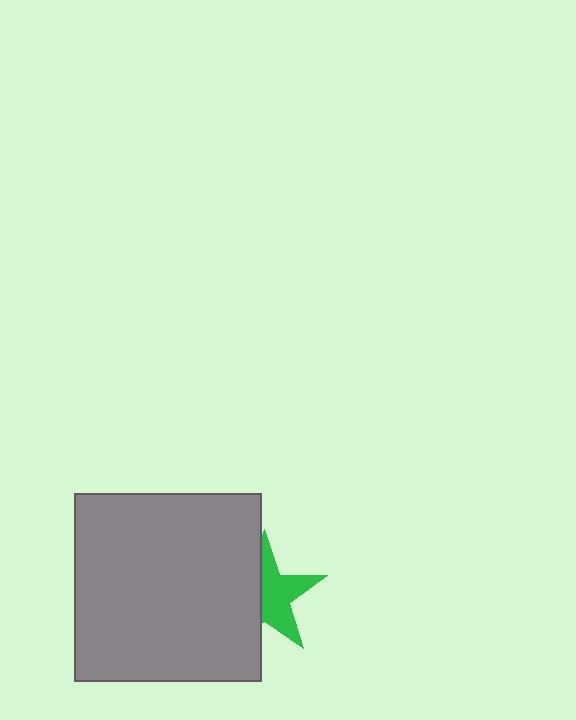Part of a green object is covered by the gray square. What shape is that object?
It is a star.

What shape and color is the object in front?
The object in front is a gray square.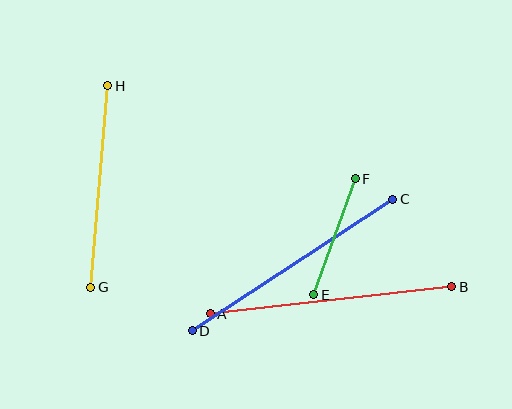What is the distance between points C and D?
The distance is approximately 240 pixels.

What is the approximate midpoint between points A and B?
The midpoint is at approximately (331, 300) pixels.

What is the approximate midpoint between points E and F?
The midpoint is at approximately (335, 237) pixels.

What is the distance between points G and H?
The distance is approximately 202 pixels.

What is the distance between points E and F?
The distance is approximately 123 pixels.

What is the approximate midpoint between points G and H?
The midpoint is at approximately (99, 187) pixels.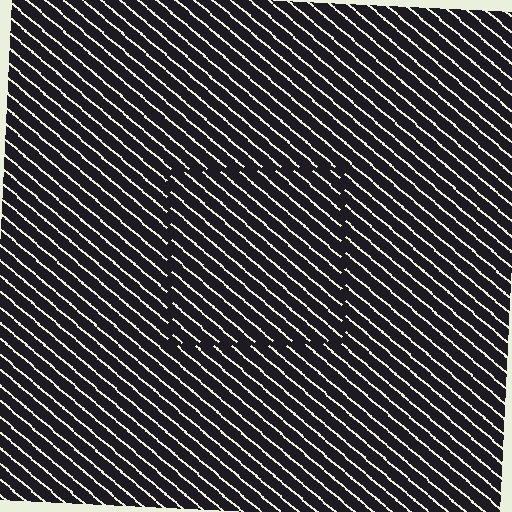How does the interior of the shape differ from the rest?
The interior of the shape contains the same grating, shifted by half a period — the contour is defined by the phase discontinuity where line-ends from the inner and outer gratings abut.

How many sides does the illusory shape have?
4 sides — the line-ends trace a square.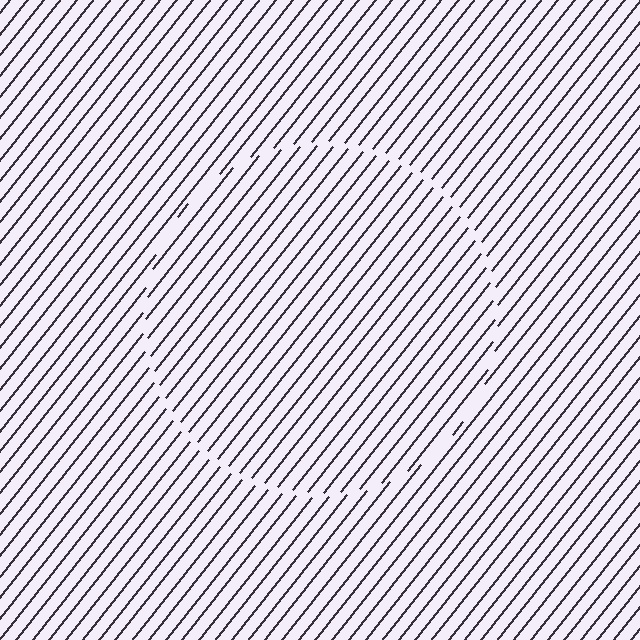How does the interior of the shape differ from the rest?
The interior of the shape contains the same grating, shifted by half a period — the contour is defined by the phase discontinuity where line-ends from the inner and outer gratings abut.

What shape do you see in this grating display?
An illusory circle. The interior of the shape contains the same grating, shifted by half a period — the contour is defined by the phase discontinuity where line-ends from the inner and outer gratings abut.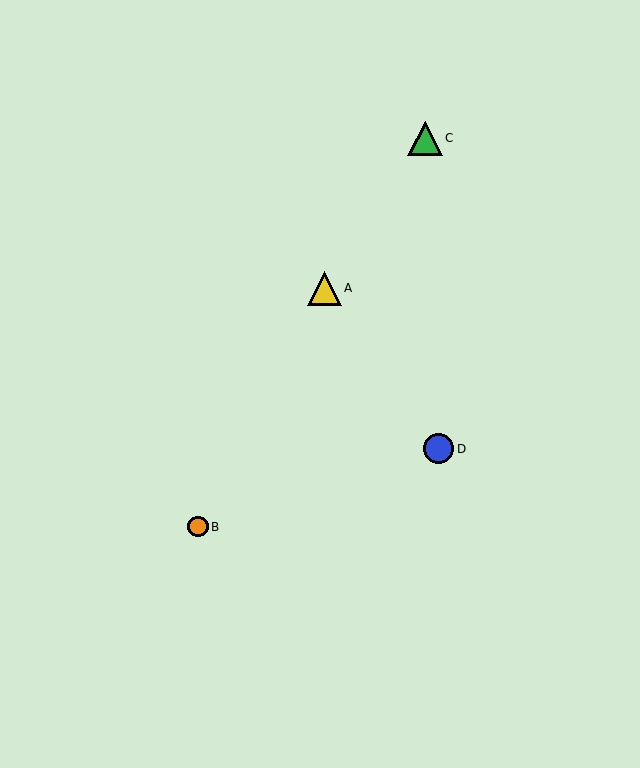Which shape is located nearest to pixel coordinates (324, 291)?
The yellow triangle (labeled A) at (324, 288) is nearest to that location.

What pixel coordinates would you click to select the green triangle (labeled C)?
Click at (425, 138) to select the green triangle C.